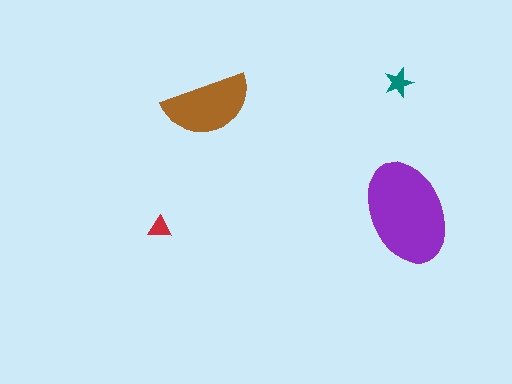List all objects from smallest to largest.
The red triangle, the teal star, the brown semicircle, the purple ellipse.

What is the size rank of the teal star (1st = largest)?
3rd.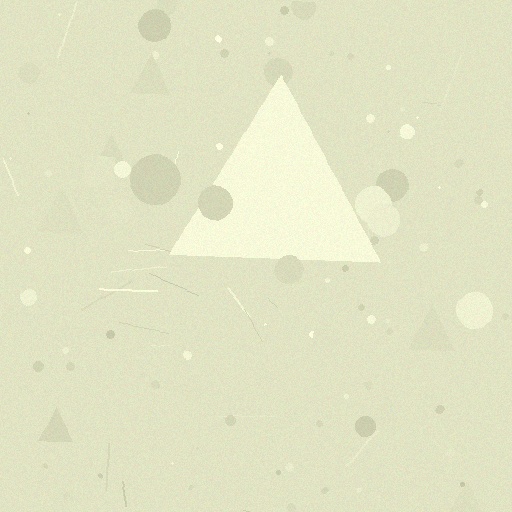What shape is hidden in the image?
A triangle is hidden in the image.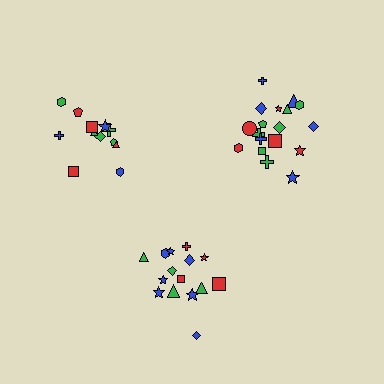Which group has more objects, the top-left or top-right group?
The top-right group.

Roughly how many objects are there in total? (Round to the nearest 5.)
Roughly 45 objects in total.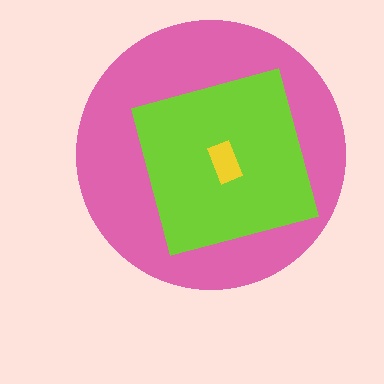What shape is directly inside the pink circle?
The lime square.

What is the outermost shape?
The pink circle.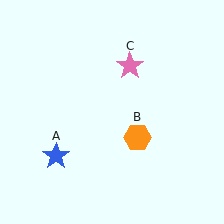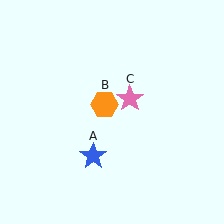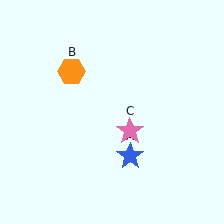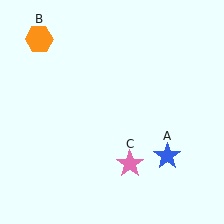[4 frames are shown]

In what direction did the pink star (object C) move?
The pink star (object C) moved down.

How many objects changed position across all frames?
3 objects changed position: blue star (object A), orange hexagon (object B), pink star (object C).